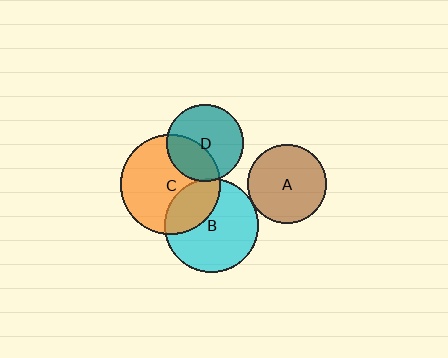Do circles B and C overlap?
Yes.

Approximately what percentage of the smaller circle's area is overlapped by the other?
Approximately 30%.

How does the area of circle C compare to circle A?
Approximately 1.7 times.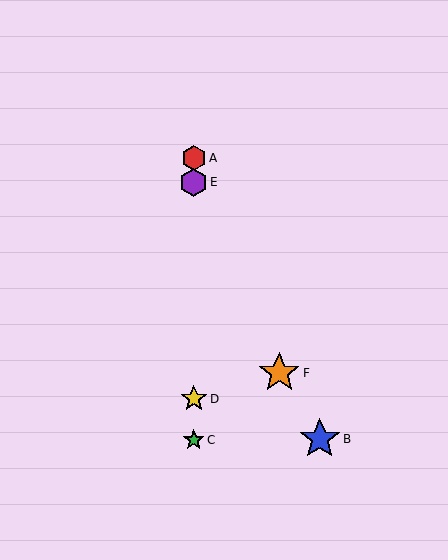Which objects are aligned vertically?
Objects A, C, D, E are aligned vertically.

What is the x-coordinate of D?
Object D is at x≈194.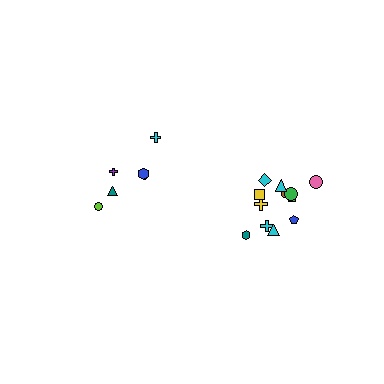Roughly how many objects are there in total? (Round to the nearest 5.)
Roughly 20 objects in total.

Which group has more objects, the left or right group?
The right group.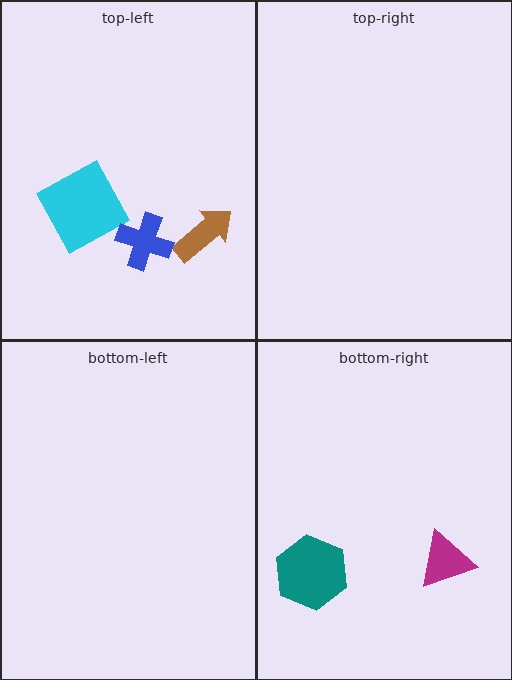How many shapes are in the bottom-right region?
2.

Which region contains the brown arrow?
The top-left region.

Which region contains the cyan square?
The top-left region.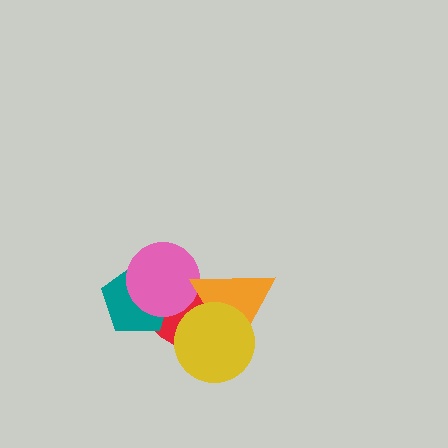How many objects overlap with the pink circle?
3 objects overlap with the pink circle.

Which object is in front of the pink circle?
The orange triangle is in front of the pink circle.